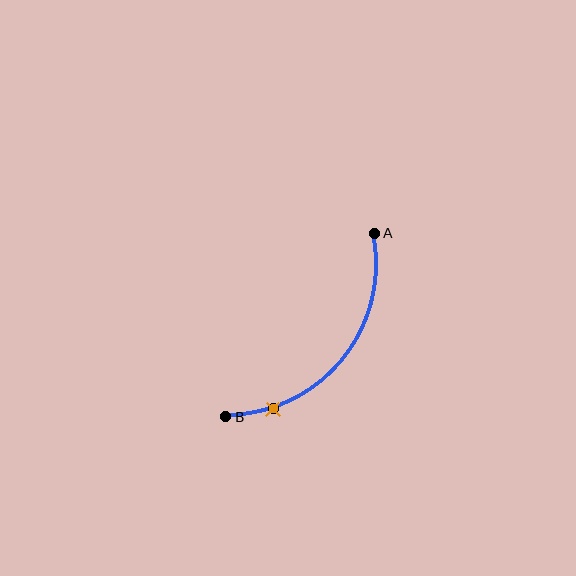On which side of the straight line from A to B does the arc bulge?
The arc bulges below and to the right of the straight line connecting A and B.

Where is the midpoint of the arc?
The arc midpoint is the point on the curve farthest from the straight line joining A and B. It sits below and to the right of that line.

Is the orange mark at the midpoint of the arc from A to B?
No. The orange mark lies on the arc but is closer to endpoint B. The arc midpoint would be at the point on the curve equidistant along the arc from both A and B.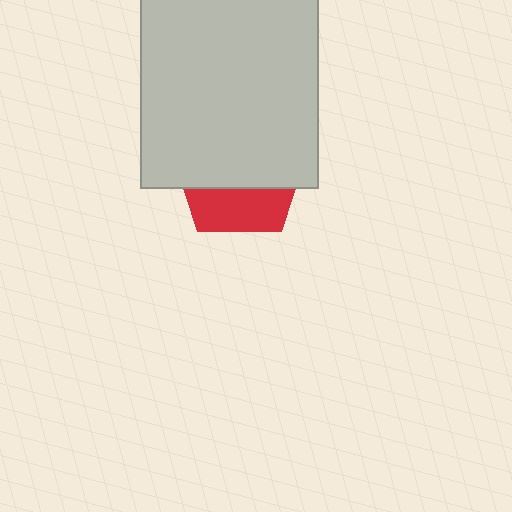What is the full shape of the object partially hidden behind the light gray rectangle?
The partially hidden object is a red pentagon.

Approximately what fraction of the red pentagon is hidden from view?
Roughly 66% of the red pentagon is hidden behind the light gray rectangle.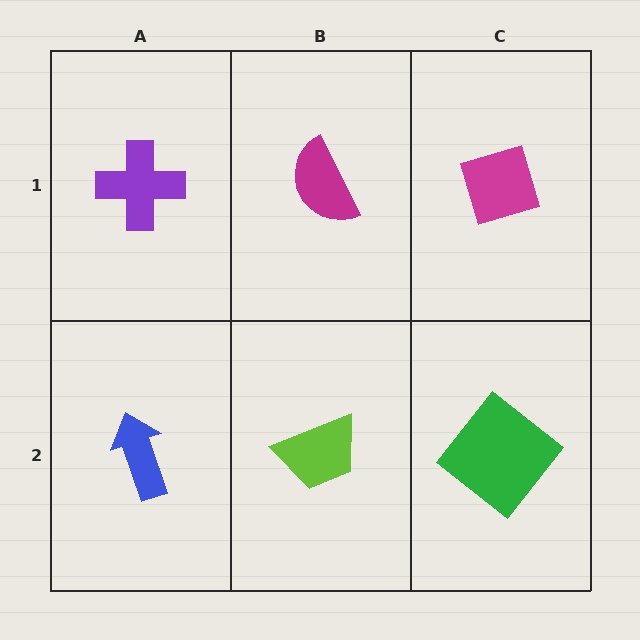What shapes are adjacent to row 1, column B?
A lime trapezoid (row 2, column B), a purple cross (row 1, column A), a magenta diamond (row 1, column C).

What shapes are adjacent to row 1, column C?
A green diamond (row 2, column C), a magenta semicircle (row 1, column B).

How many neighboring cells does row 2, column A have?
2.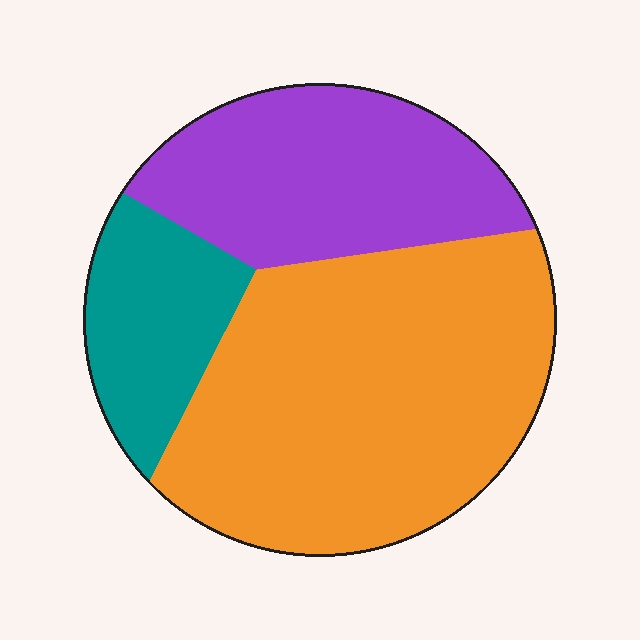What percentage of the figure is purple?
Purple takes up between a quarter and a half of the figure.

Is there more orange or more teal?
Orange.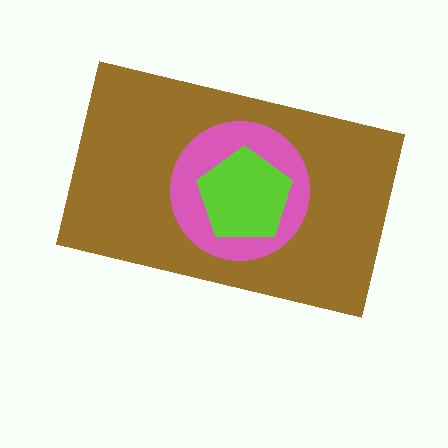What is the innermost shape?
The lime pentagon.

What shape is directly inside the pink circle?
The lime pentagon.